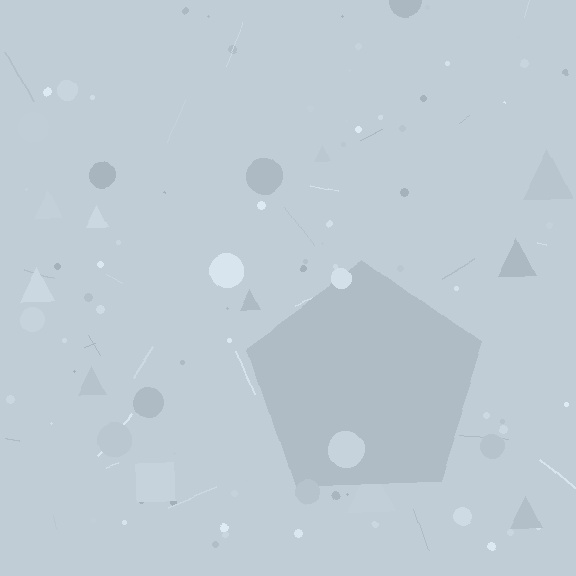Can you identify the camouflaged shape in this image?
The camouflaged shape is a pentagon.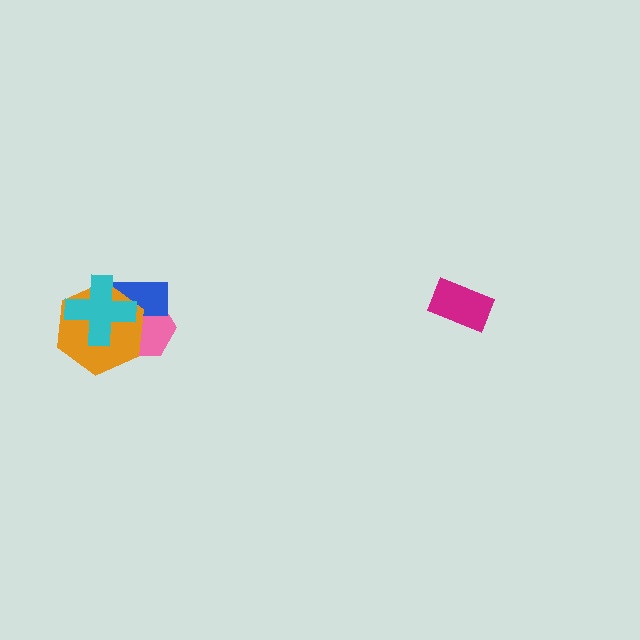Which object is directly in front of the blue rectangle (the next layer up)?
The orange hexagon is directly in front of the blue rectangle.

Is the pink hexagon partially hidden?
Yes, it is partially covered by another shape.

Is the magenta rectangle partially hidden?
No, no other shape covers it.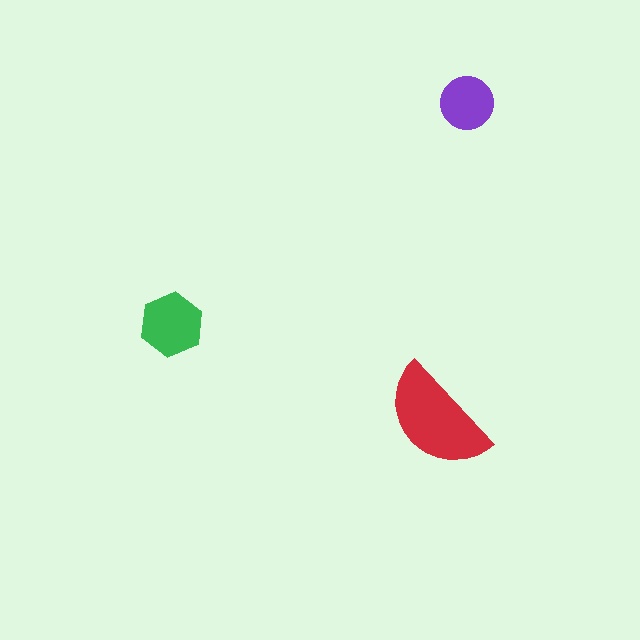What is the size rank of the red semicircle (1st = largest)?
1st.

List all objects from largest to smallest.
The red semicircle, the green hexagon, the purple circle.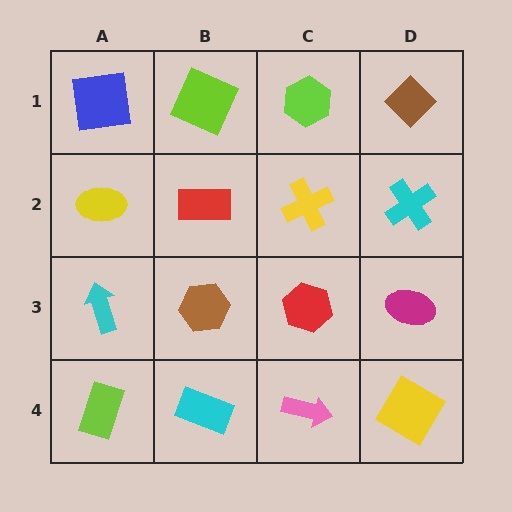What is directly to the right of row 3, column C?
A magenta ellipse.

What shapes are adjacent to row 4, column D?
A magenta ellipse (row 3, column D), a pink arrow (row 4, column C).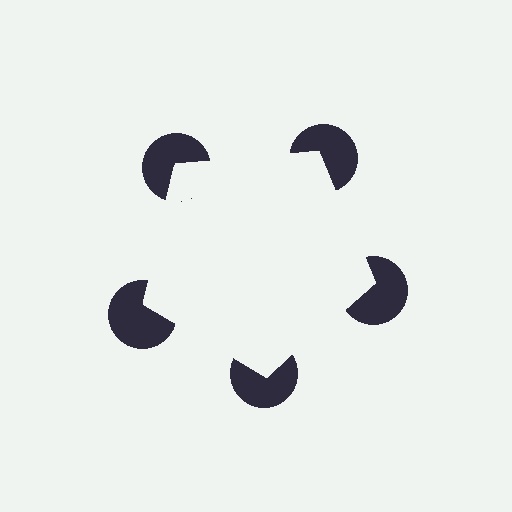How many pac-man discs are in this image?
There are 5 — one at each vertex of the illusory pentagon.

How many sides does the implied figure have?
5 sides.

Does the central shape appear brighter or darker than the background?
It typically appears slightly brighter than the background, even though no actual brightness change is drawn.